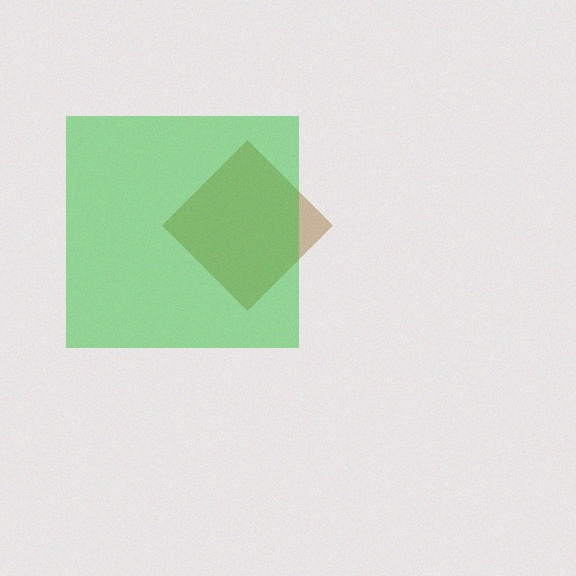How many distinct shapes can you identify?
There are 2 distinct shapes: a brown diamond, a green square.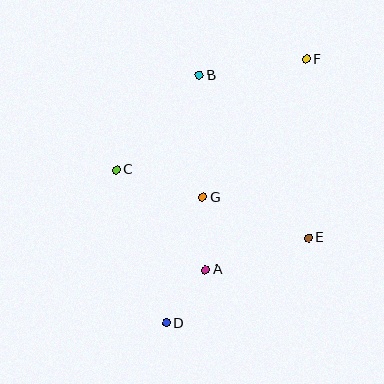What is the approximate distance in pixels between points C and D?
The distance between C and D is approximately 161 pixels.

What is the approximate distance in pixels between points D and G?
The distance between D and G is approximately 131 pixels.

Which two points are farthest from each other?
Points D and F are farthest from each other.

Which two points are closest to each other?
Points A and D are closest to each other.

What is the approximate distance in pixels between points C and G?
The distance between C and G is approximately 91 pixels.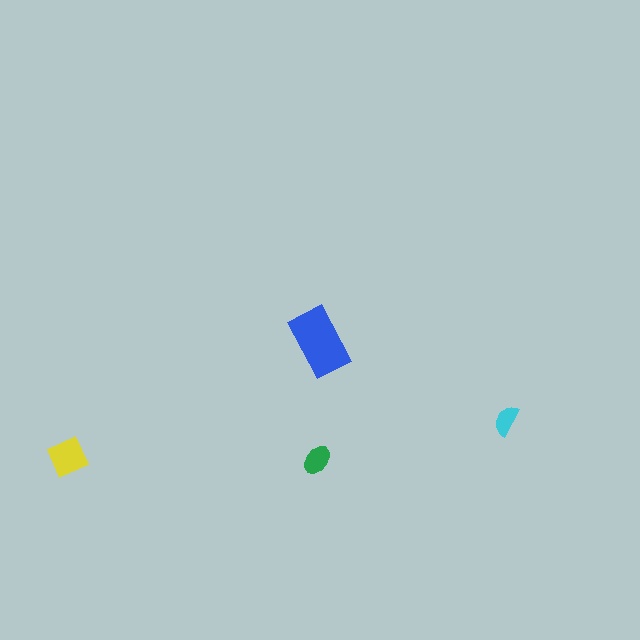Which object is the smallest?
The cyan semicircle.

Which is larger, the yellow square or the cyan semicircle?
The yellow square.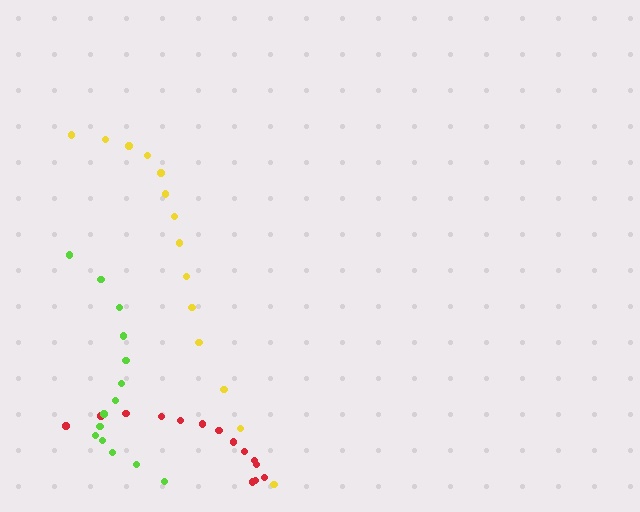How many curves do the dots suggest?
There are 3 distinct paths.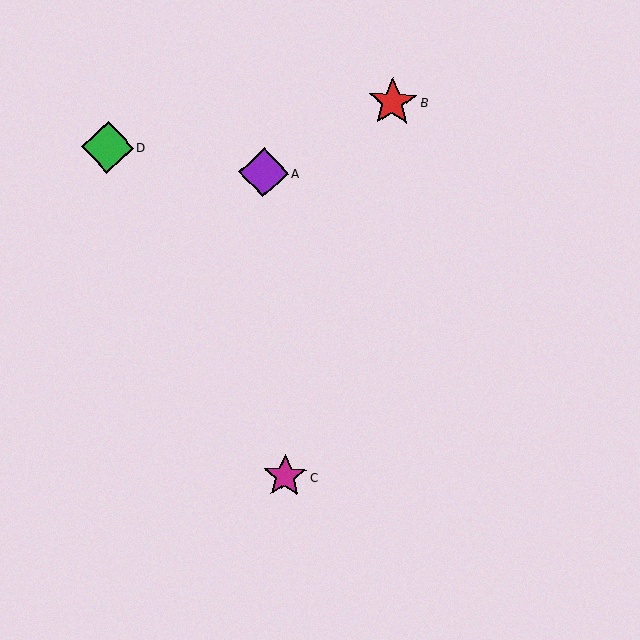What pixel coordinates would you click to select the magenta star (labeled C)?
Click at (285, 476) to select the magenta star C.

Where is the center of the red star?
The center of the red star is at (392, 102).